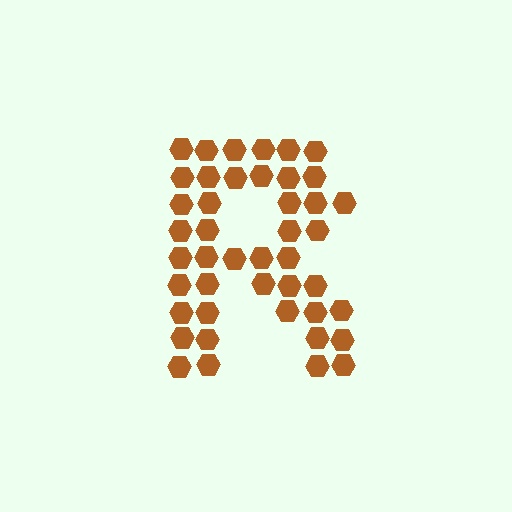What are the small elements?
The small elements are hexagons.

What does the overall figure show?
The overall figure shows the letter R.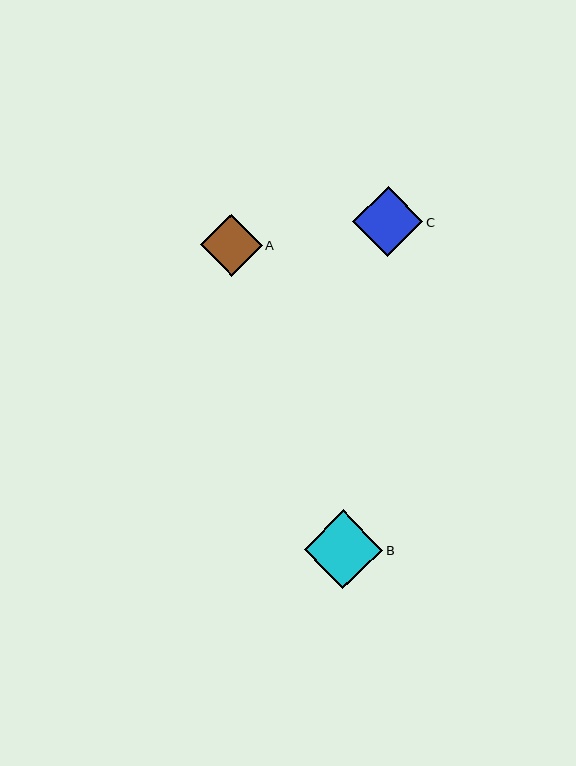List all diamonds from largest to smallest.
From largest to smallest: B, C, A.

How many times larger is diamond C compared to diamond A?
Diamond C is approximately 1.1 times the size of diamond A.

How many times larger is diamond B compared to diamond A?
Diamond B is approximately 1.3 times the size of diamond A.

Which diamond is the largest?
Diamond B is the largest with a size of approximately 79 pixels.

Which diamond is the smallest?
Diamond A is the smallest with a size of approximately 62 pixels.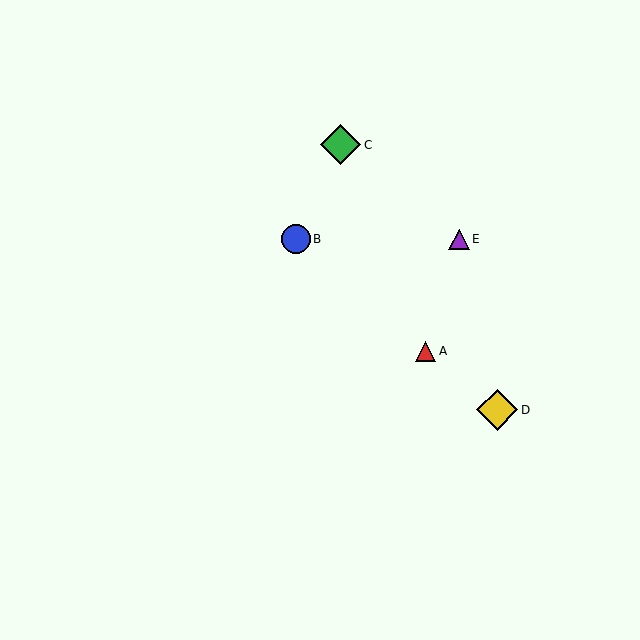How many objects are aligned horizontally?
2 objects (B, E) are aligned horizontally.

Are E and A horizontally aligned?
No, E is at y≈239 and A is at y≈351.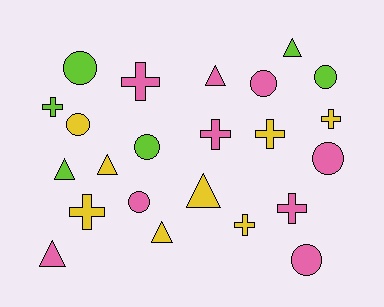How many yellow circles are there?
There is 1 yellow circle.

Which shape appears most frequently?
Cross, with 8 objects.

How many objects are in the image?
There are 23 objects.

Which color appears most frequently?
Pink, with 9 objects.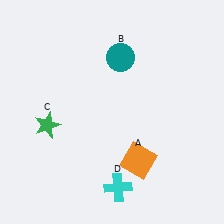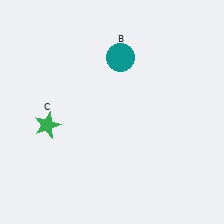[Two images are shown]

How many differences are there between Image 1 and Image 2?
There are 2 differences between the two images.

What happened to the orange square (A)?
The orange square (A) was removed in Image 2. It was in the bottom-right area of Image 1.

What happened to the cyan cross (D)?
The cyan cross (D) was removed in Image 2. It was in the bottom-right area of Image 1.